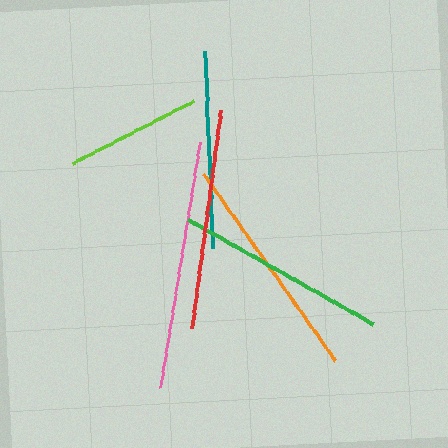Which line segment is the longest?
The pink line is the longest at approximately 249 pixels.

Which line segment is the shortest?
The lime line is the shortest at approximately 136 pixels.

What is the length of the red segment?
The red segment is approximately 219 pixels long.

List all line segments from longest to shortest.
From longest to shortest: pink, orange, red, green, teal, lime.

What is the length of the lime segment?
The lime segment is approximately 136 pixels long.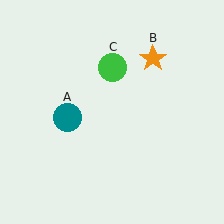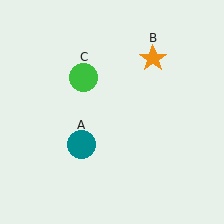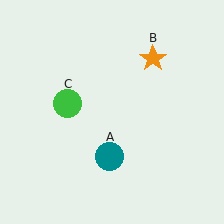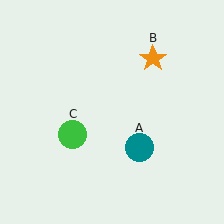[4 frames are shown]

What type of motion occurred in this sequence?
The teal circle (object A), green circle (object C) rotated counterclockwise around the center of the scene.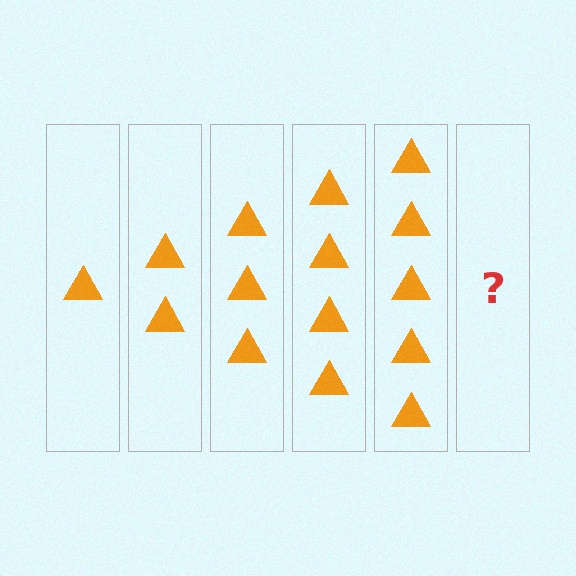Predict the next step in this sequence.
The next step is 6 triangles.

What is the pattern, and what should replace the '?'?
The pattern is that each step adds one more triangle. The '?' should be 6 triangles.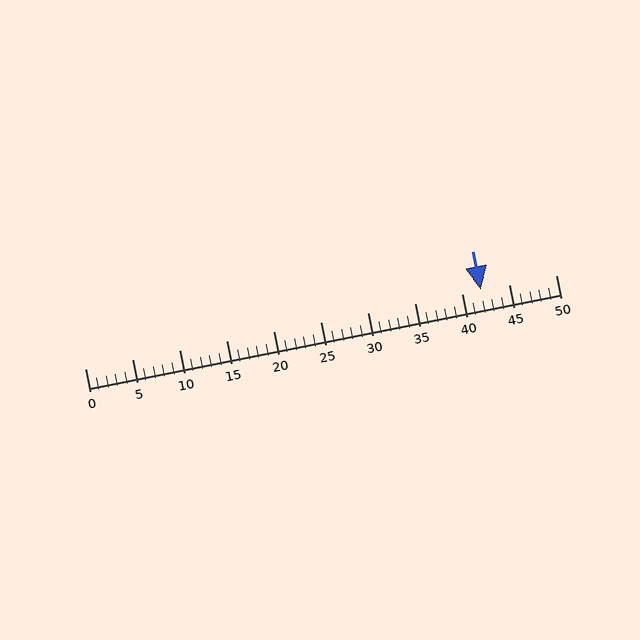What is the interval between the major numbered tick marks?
The major tick marks are spaced 5 units apart.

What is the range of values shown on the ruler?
The ruler shows values from 0 to 50.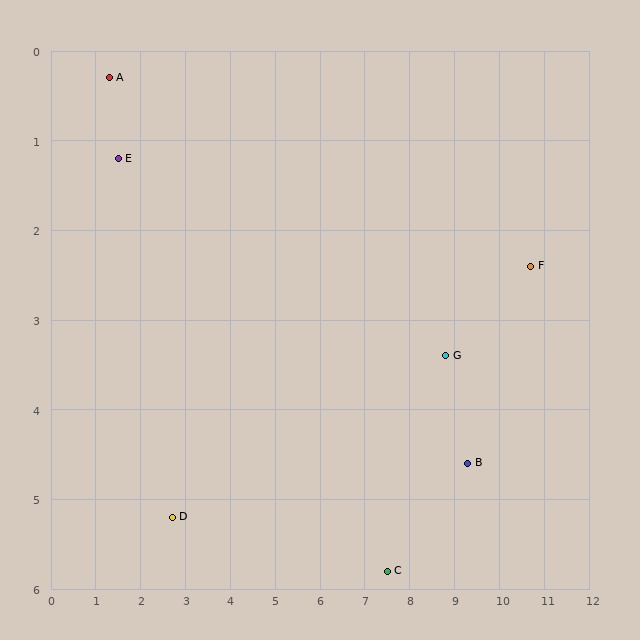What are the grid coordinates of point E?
Point E is at approximately (1.5, 1.2).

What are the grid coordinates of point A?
Point A is at approximately (1.3, 0.3).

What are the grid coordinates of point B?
Point B is at approximately (9.3, 4.6).